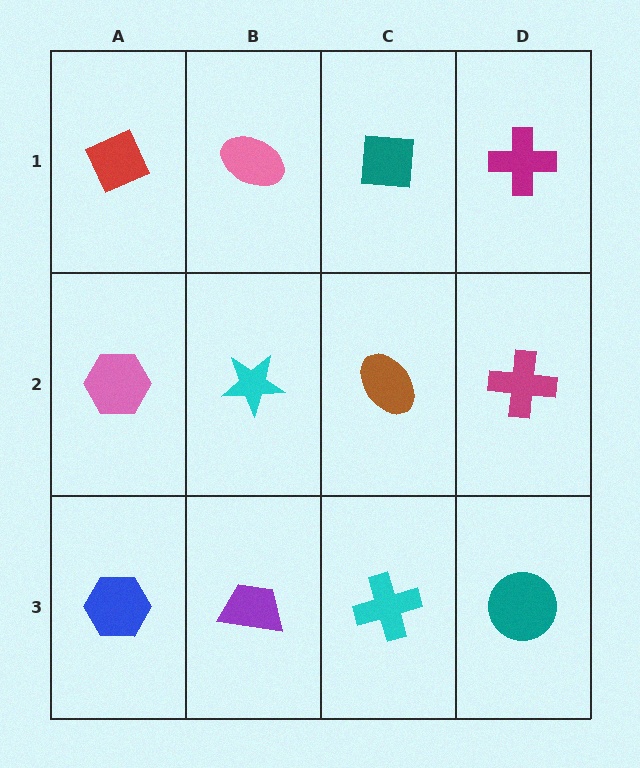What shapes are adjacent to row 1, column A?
A pink hexagon (row 2, column A), a pink ellipse (row 1, column B).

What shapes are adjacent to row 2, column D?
A magenta cross (row 1, column D), a teal circle (row 3, column D), a brown ellipse (row 2, column C).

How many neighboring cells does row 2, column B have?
4.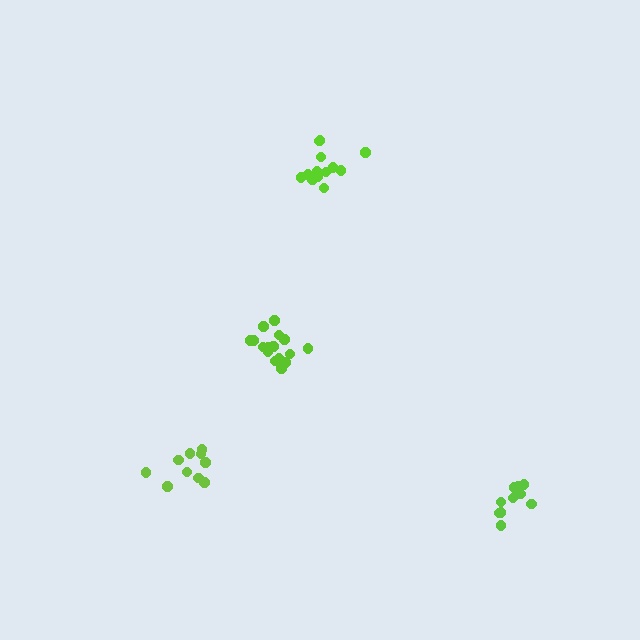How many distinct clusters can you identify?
There are 4 distinct clusters.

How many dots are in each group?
Group 1: 10 dots, Group 2: 13 dots, Group 3: 16 dots, Group 4: 10 dots (49 total).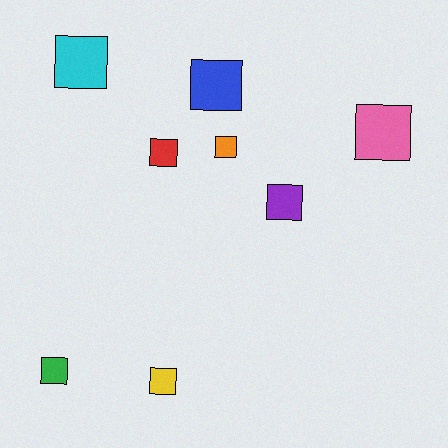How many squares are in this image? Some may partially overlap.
There are 8 squares.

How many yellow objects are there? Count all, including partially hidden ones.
There is 1 yellow object.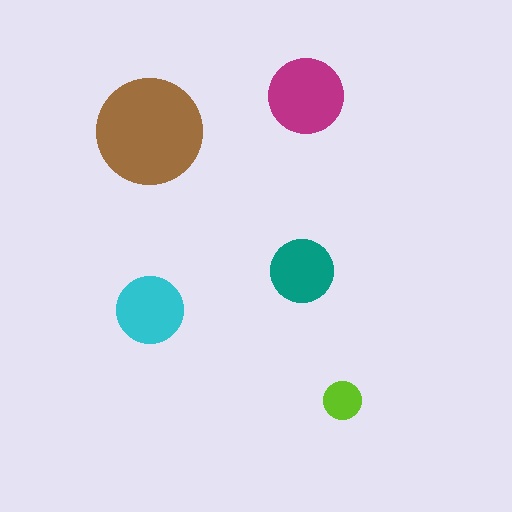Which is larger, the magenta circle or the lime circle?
The magenta one.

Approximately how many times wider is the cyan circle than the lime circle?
About 2 times wider.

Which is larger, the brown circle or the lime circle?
The brown one.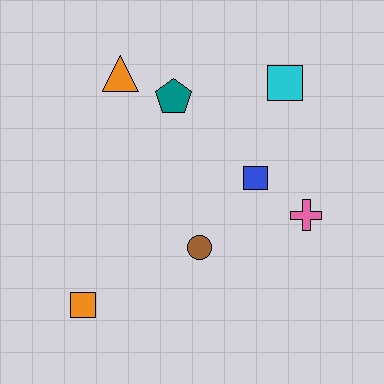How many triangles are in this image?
There is 1 triangle.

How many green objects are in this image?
There are no green objects.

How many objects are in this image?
There are 7 objects.